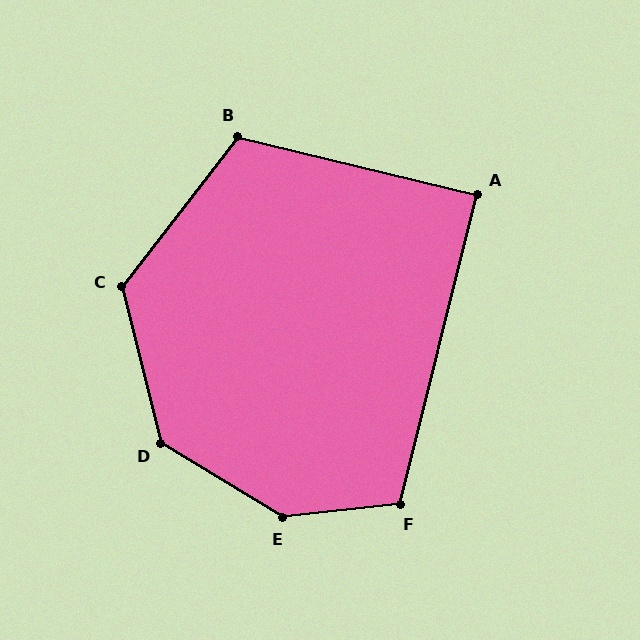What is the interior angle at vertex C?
Approximately 128 degrees (obtuse).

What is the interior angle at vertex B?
Approximately 114 degrees (obtuse).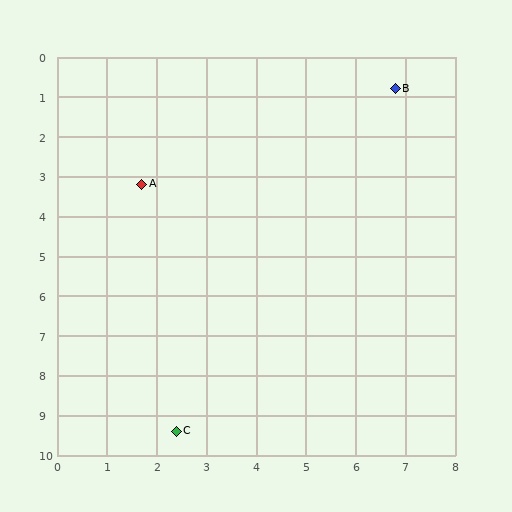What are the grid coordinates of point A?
Point A is at approximately (1.7, 3.2).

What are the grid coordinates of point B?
Point B is at approximately (6.8, 0.8).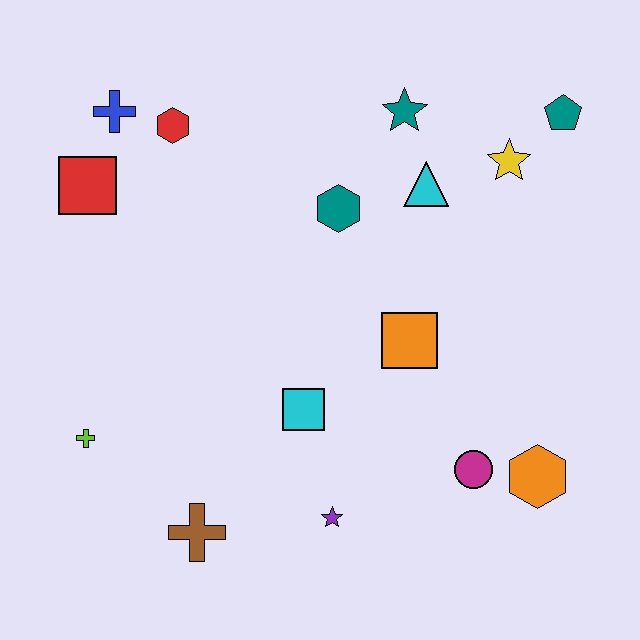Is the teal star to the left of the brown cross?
No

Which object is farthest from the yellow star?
The lime cross is farthest from the yellow star.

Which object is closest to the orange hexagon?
The magenta circle is closest to the orange hexagon.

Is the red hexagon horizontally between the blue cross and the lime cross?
No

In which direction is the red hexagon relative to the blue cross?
The red hexagon is to the right of the blue cross.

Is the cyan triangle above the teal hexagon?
Yes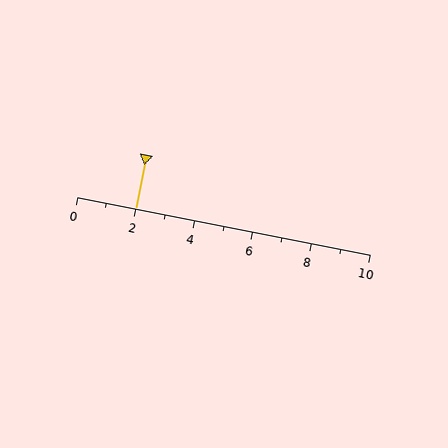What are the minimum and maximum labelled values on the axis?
The axis runs from 0 to 10.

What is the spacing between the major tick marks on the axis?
The major ticks are spaced 2 apart.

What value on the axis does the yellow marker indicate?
The marker indicates approximately 2.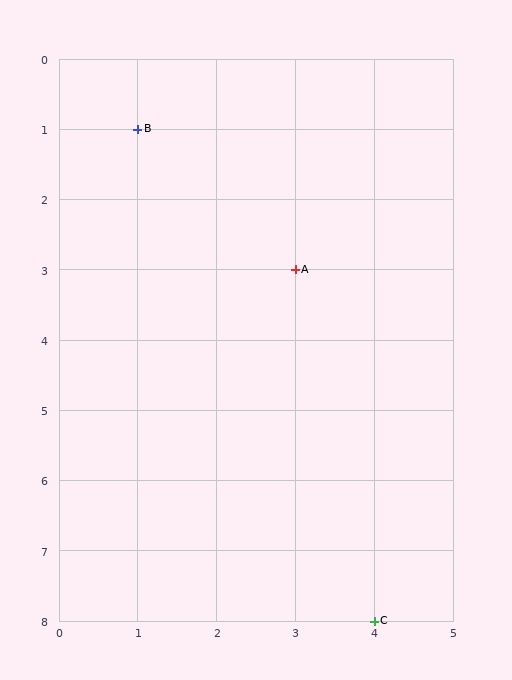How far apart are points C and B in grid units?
Points C and B are 3 columns and 7 rows apart (about 7.6 grid units diagonally).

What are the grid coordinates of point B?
Point B is at grid coordinates (1, 1).